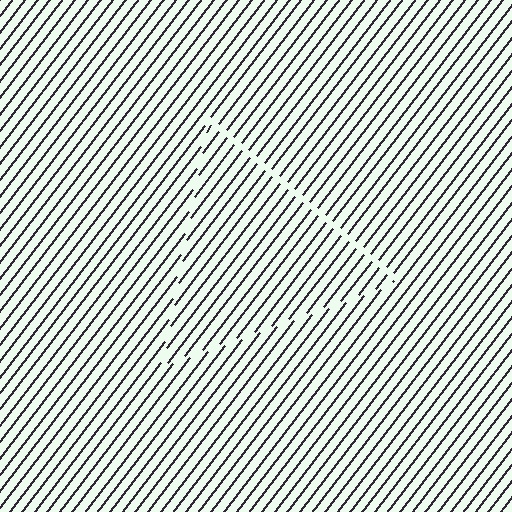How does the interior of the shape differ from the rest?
The interior of the shape contains the same grating, shifted by half a period — the contour is defined by the phase discontinuity where line-ends from the inner and outer gratings abut.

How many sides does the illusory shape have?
3 sides — the line-ends trace a triangle.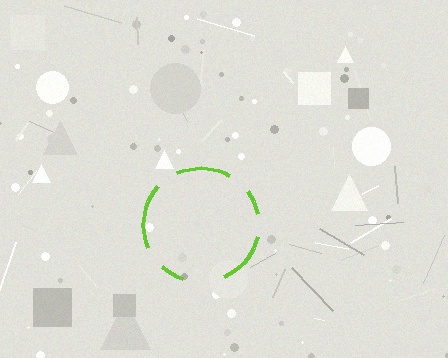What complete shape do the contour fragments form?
The contour fragments form a circle.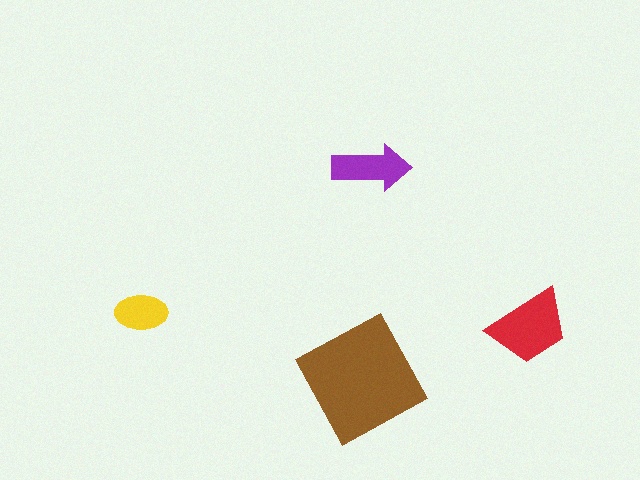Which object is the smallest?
The yellow ellipse.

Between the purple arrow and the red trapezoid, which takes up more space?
The red trapezoid.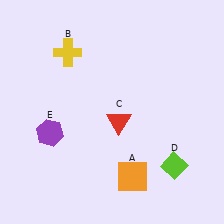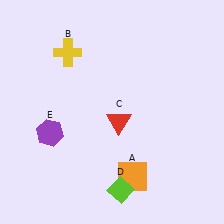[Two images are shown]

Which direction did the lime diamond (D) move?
The lime diamond (D) moved left.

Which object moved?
The lime diamond (D) moved left.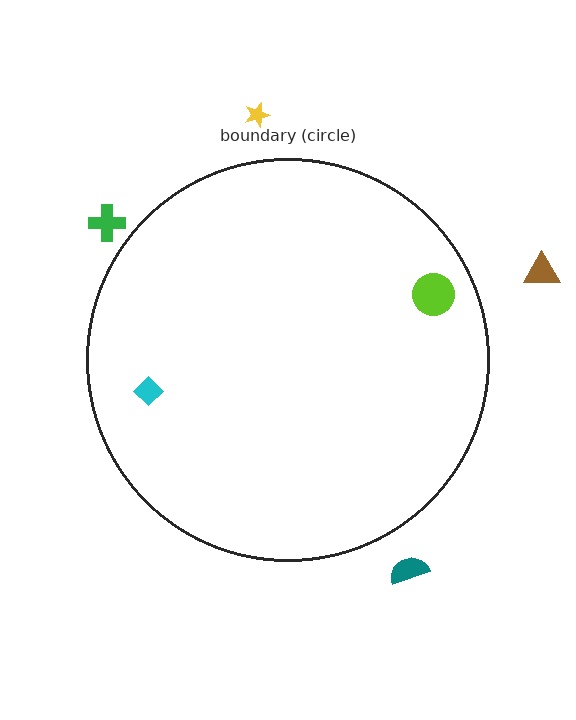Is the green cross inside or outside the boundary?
Outside.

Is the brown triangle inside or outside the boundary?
Outside.